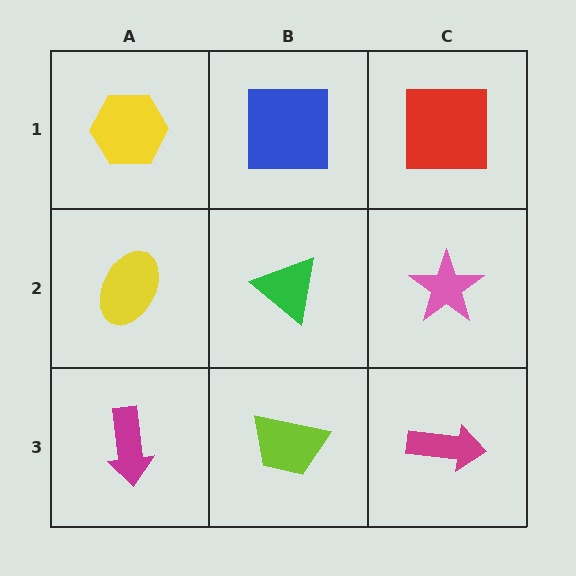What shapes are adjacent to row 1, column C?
A pink star (row 2, column C), a blue square (row 1, column B).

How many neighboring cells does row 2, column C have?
3.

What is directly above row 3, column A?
A yellow ellipse.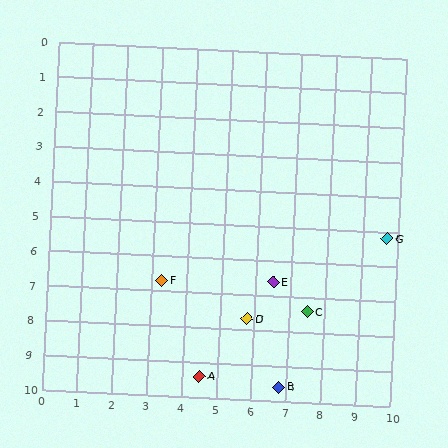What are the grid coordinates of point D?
Point D is at approximately (5.8, 7.7).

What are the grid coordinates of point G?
Point G is at approximately (9.7, 5.2).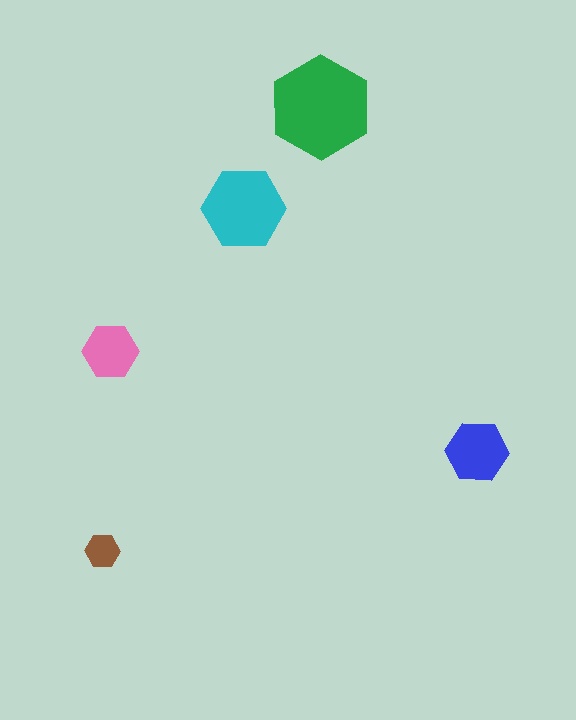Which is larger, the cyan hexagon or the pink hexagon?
The cyan one.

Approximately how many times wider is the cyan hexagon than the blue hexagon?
About 1.5 times wider.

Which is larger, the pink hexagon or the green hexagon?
The green one.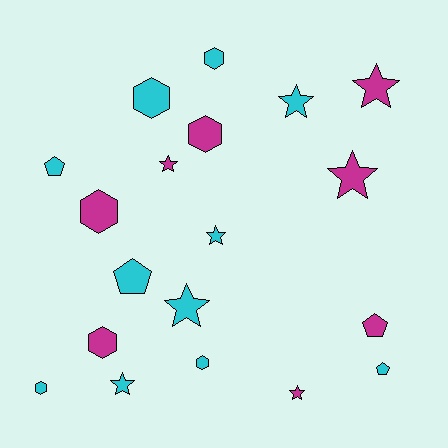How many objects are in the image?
There are 19 objects.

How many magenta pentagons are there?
There is 1 magenta pentagon.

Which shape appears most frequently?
Star, with 8 objects.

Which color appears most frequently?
Cyan, with 11 objects.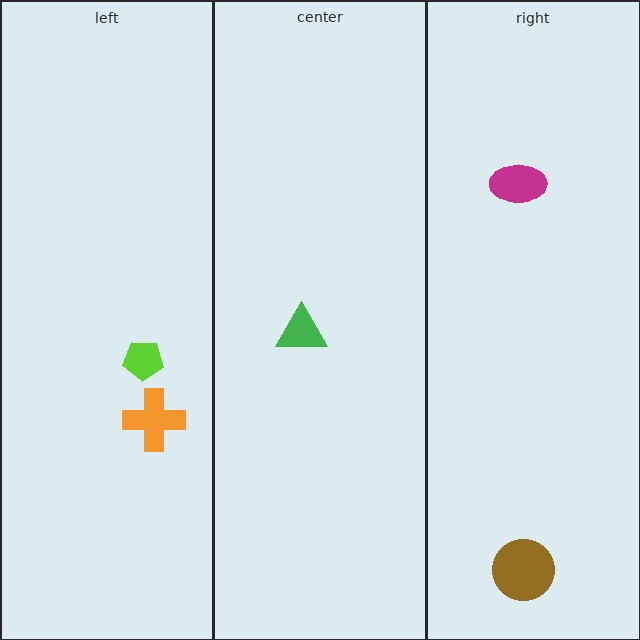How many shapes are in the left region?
2.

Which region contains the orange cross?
The left region.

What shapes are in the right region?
The magenta ellipse, the brown circle.